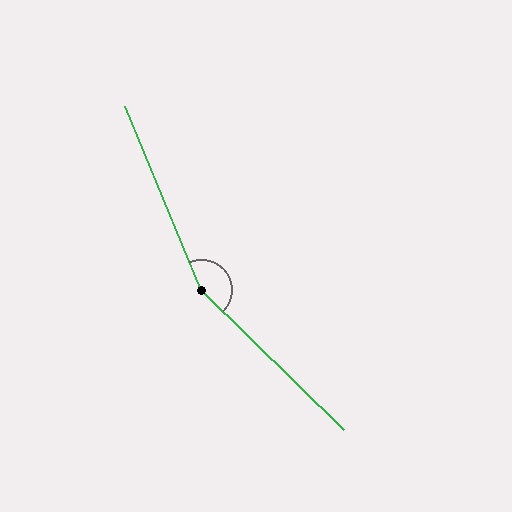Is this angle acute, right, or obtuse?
It is obtuse.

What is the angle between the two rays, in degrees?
Approximately 157 degrees.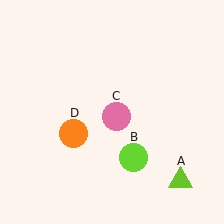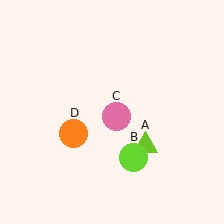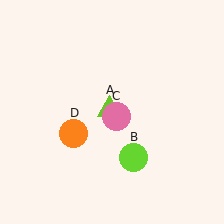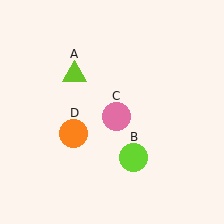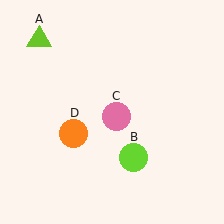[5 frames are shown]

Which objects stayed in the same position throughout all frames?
Lime circle (object B) and pink circle (object C) and orange circle (object D) remained stationary.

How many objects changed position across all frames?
1 object changed position: lime triangle (object A).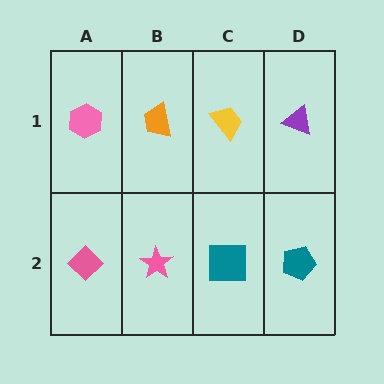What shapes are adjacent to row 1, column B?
A pink star (row 2, column B), a pink hexagon (row 1, column A), a yellow trapezoid (row 1, column C).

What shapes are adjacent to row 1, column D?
A teal pentagon (row 2, column D), a yellow trapezoid (row 1, column C).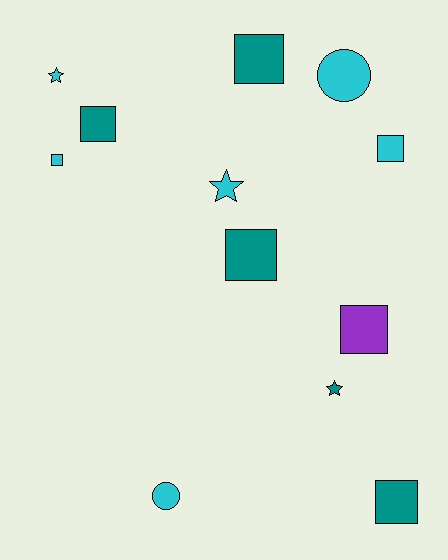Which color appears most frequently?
Cyan, with 6 objects.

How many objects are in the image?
There are 12 objects.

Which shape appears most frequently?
Square, with 7 objects.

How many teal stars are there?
There is 1 teal star.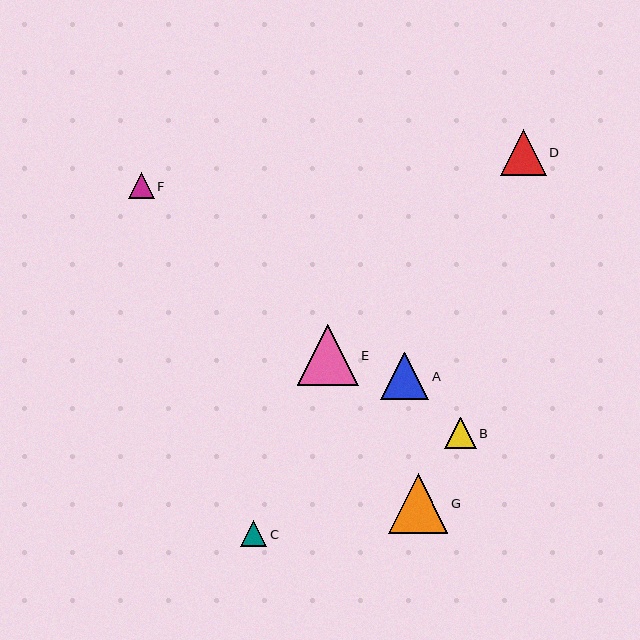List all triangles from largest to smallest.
From largest to smallest: E, G, A, D, B, F, C.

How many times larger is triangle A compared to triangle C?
Triangle A is approximately 1.8 times the size of triangle C.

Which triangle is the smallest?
Triangle C is the smallest with a size of approximately 26 pixels.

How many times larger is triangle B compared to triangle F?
Triangle B is approximately 1.2 times the size of triangle F.